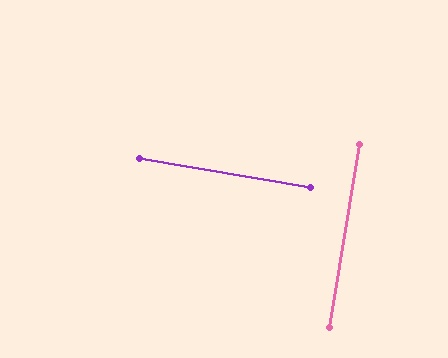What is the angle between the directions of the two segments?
Approximately 90 degrees.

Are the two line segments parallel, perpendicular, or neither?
Perpendicular — they meet at approximately 90°.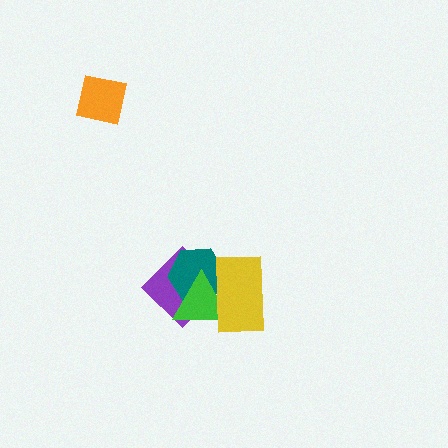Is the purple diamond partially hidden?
Yes, it is partially covered by another shape.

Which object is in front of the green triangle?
The yellow rectangle is in front of the green triangle.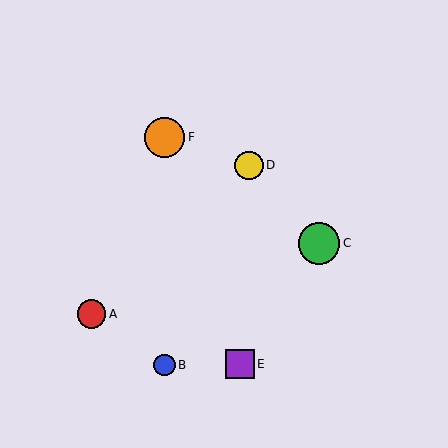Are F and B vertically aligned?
Yes, both are at x≈165.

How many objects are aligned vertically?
2 objects (B, F) are aligned vertically.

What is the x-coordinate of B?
Object B is at x≈165.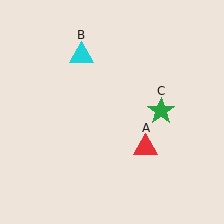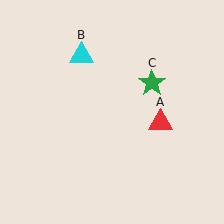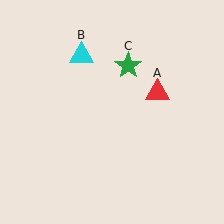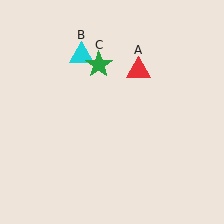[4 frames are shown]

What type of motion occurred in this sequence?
The red triangle (object A), green star (object C) rotated counterclockwise around the center of the scene.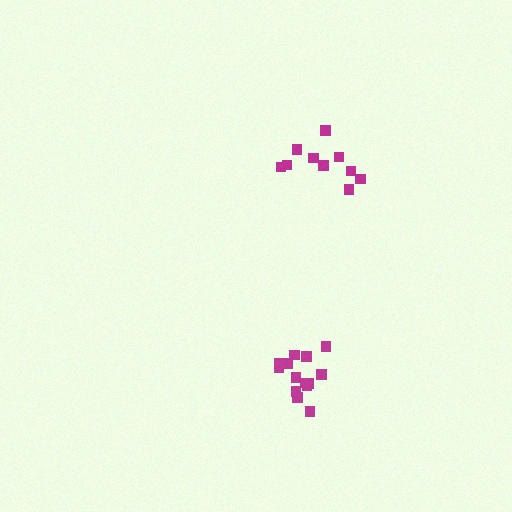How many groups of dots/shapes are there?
There are 2 groups.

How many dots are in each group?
Group 1: 14 dots, Group 2: 10 dots (24 total).